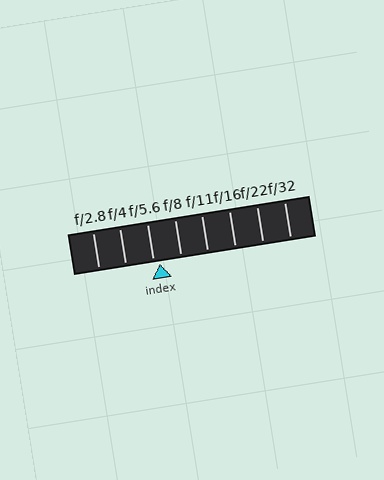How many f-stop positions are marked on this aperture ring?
There are 8 f-stop positions marked.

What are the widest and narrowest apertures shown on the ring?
The widest aperture shown is f/2.8 and the narrowest is f/32.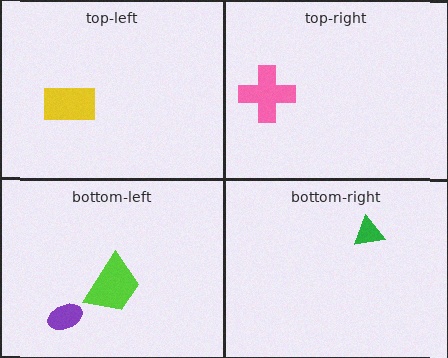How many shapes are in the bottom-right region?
1.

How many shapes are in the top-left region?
1.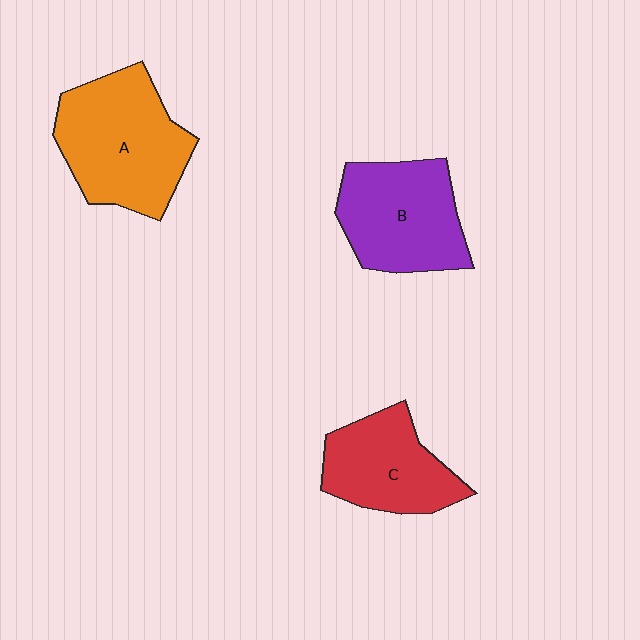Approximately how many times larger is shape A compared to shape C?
Approximately 1.4 times.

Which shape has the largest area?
Shape A (orange).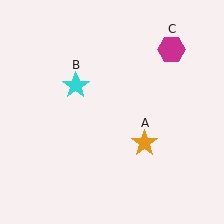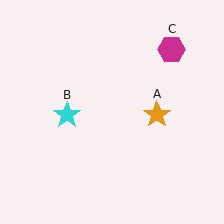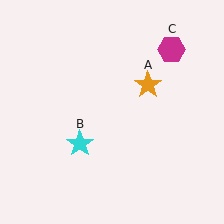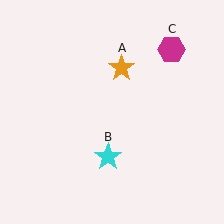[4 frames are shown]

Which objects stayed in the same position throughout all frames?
Magenta hexagon (object C) remained stationary.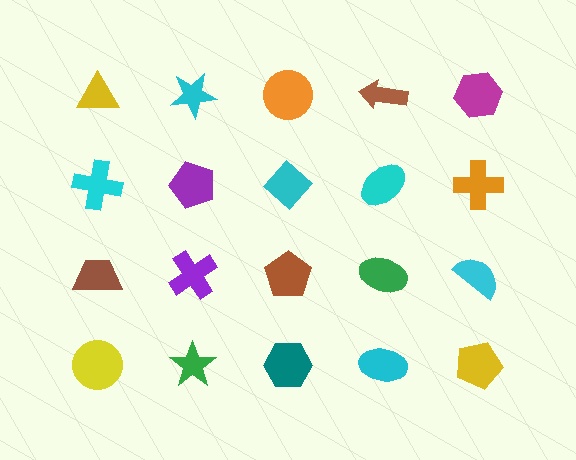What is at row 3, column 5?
A cyan semicircle.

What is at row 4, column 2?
A green star.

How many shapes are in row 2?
5 shapes.